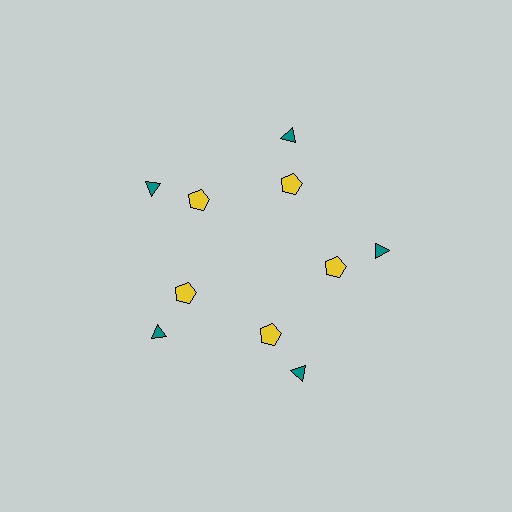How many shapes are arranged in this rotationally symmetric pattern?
There are 10 shapes, arranged in 5 groups of 2.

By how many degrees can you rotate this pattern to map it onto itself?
The pattern maps onto itself every 72 degrees of rotation.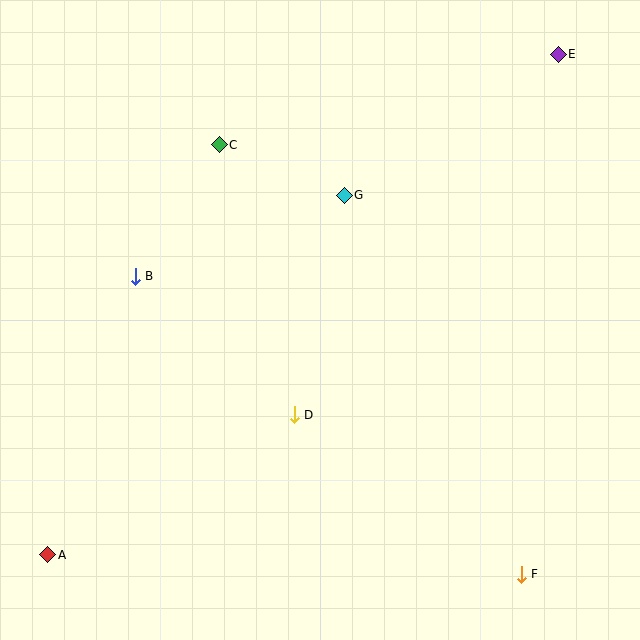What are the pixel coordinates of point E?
Point E is at (558, 54).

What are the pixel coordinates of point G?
Point G is at (344, 195).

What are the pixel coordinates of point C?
Point C is at (219, 145).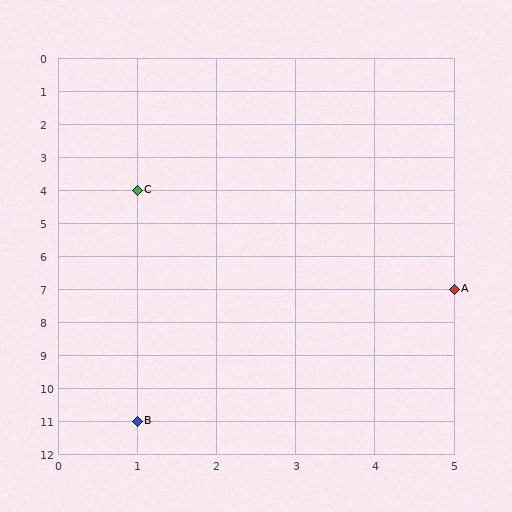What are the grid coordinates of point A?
Point A is at grid coordinates (5, 7).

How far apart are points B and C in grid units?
Points B and C are 7 rows apart.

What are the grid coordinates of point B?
Point B is at grid coordinates (1, 11).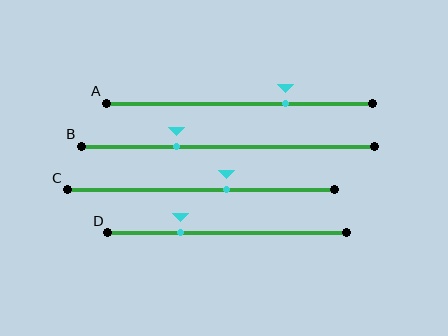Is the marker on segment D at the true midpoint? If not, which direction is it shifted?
No, the marker on segment D is shifted to the left by about 20% of the segment length.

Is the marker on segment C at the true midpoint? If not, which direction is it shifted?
No, the marker on segment C is shifted to the right by about 9% of the segment length.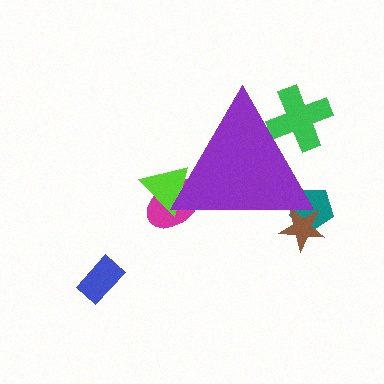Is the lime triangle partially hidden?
Yes, the lime triangle is partially hidden behind the purple triangle.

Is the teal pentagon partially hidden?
Yes, the teal pentagon is partially hidden behind the purple triangle.